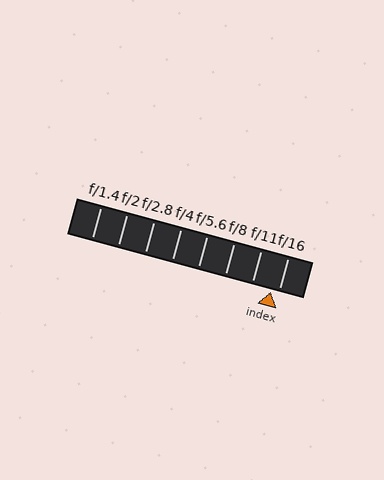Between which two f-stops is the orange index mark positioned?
The index mark is between f/11 and f/16.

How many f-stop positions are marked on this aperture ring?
There are 8 f-stop positions marked.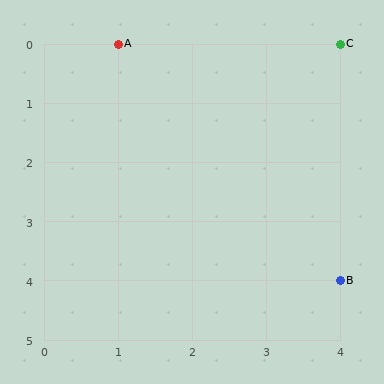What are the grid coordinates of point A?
Point A is at grid coordinates (1, 0).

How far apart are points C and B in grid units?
Points C and B are 4 rows apart.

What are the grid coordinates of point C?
Point C is at grid coordinates (4, 0).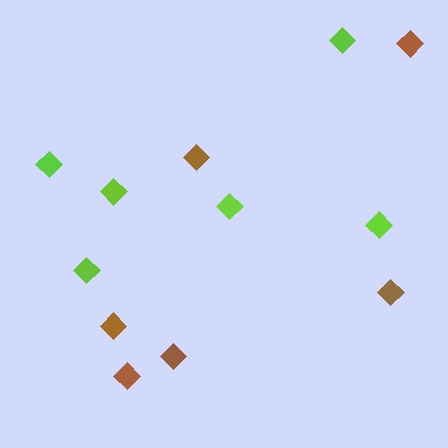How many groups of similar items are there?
There are 2 groups: one group of brown diamonds (6) and one group of lime diamonds (6).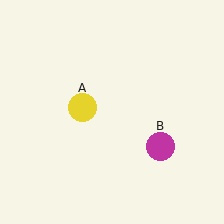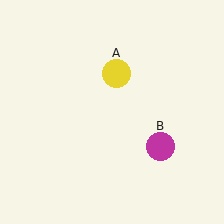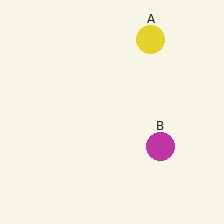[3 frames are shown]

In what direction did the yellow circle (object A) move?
The yellow circle (object A) moved up and to the right.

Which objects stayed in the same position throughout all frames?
Magenta circle (object B) remained stationary.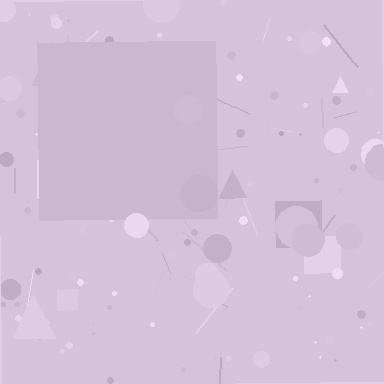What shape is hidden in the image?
A square is hidden in the image.